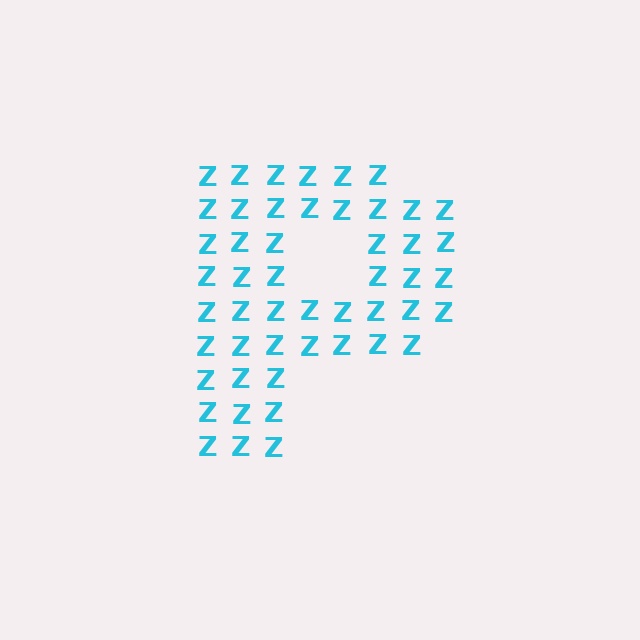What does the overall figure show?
The overall figure shows the letter P.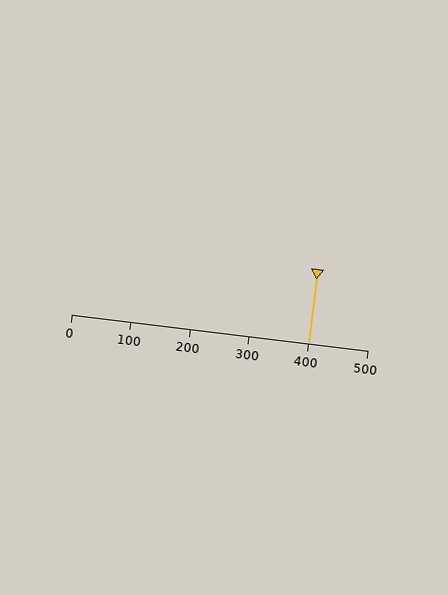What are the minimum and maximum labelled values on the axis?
The axis runs from 0 to 500.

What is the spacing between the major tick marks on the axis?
The major ticks are spaced 100 apart.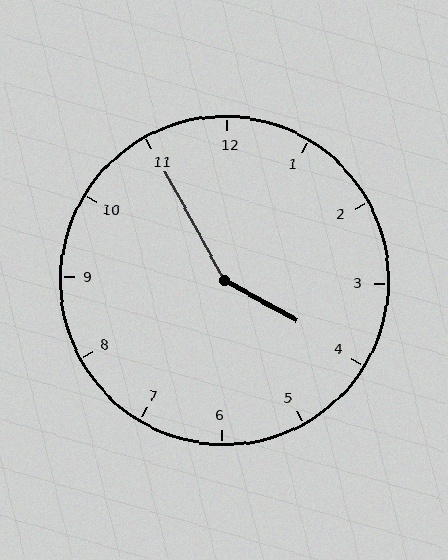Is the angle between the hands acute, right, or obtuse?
It is obtuse.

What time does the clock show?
3:55.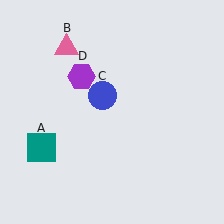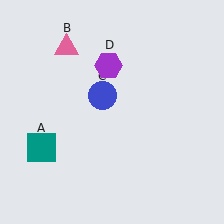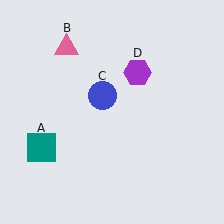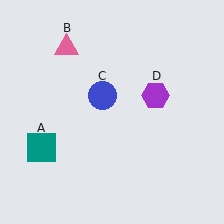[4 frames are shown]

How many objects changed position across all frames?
1 object changed position: purple hexagon (object D).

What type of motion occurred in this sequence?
The purple hexagon (object D) rotated clockwise around the center of the scene.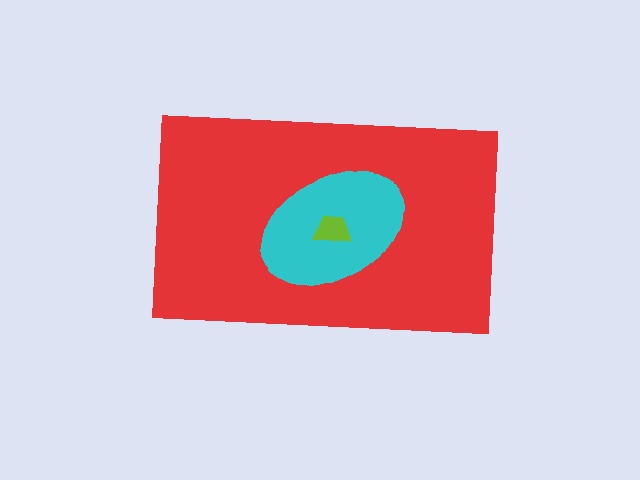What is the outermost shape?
The red rectangle.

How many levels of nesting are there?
3.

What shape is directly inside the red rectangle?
The cyan ellipse.